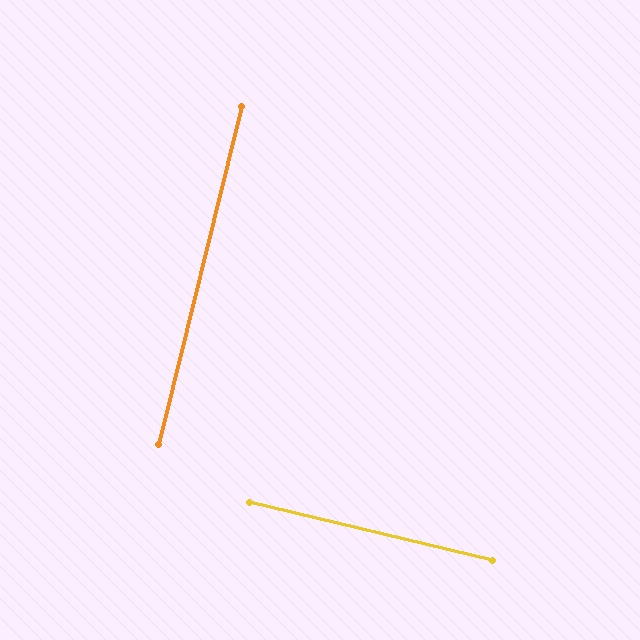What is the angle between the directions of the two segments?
Approximately 90 degrees.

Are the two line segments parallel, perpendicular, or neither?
Perpendicular — they meet at approximately 90°.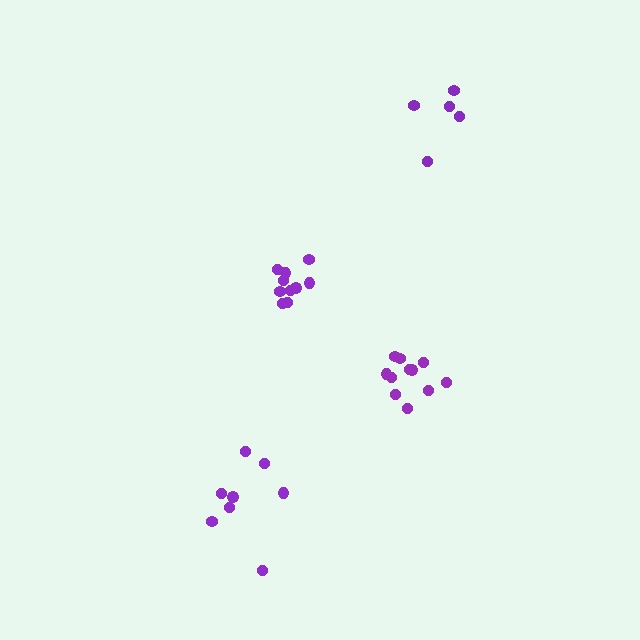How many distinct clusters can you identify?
There are 4 distinct clusters.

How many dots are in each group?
Group 1: 5 dots, Group 2: 10 dots, Group 3: 11 dots, Group 4: 8 dots (34 total).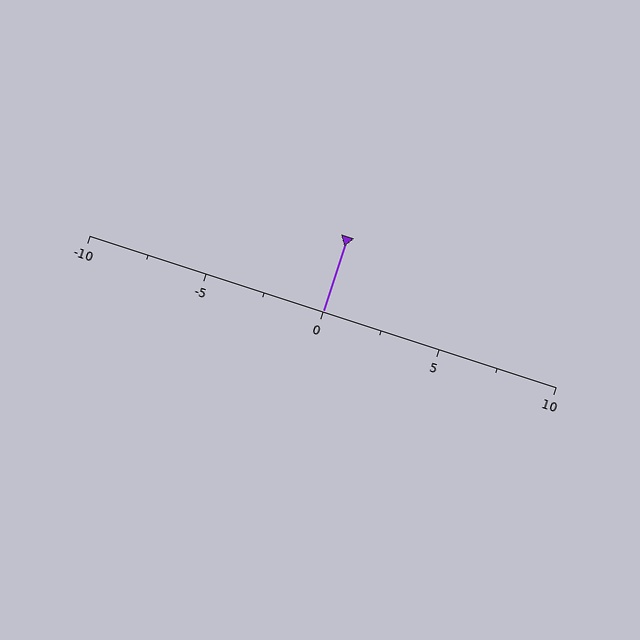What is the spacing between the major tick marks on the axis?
The major ticks are spaced 5 apart.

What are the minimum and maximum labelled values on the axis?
The axis runs from -10 to 10.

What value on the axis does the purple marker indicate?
The marker indicates approximately 0.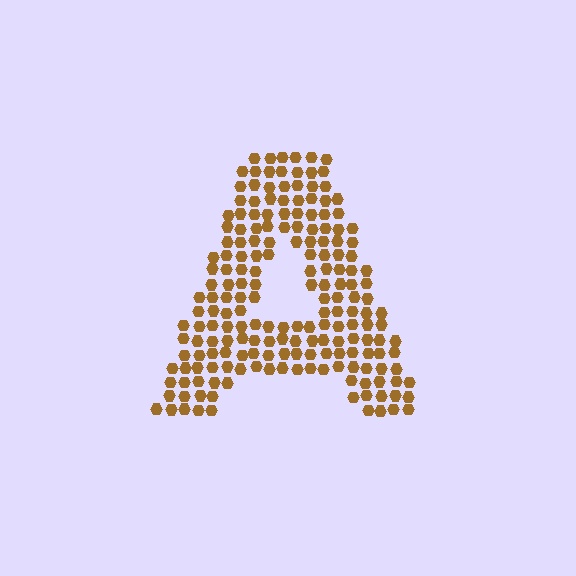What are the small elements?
The small elements are hexagons.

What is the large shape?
The large shape is the letter A.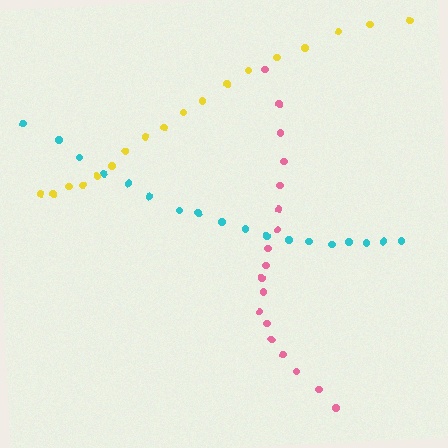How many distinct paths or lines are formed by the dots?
There are 3 distinct paths.